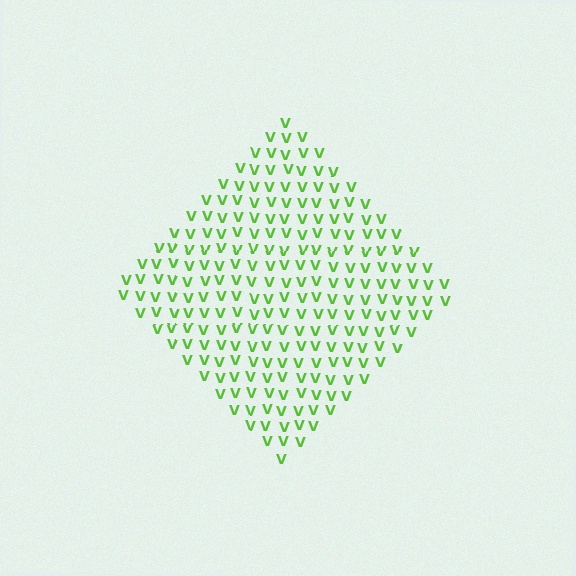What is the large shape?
The large shape is a diamond.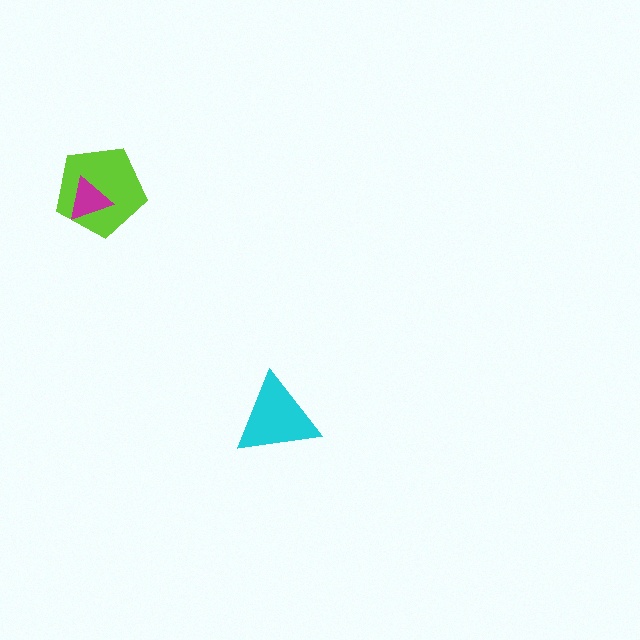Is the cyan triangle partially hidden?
No, no other shape covers it.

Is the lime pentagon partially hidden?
Yes, it is partially covered by another shape.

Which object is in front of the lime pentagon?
The magenta triangle is in front of the lime pentagon.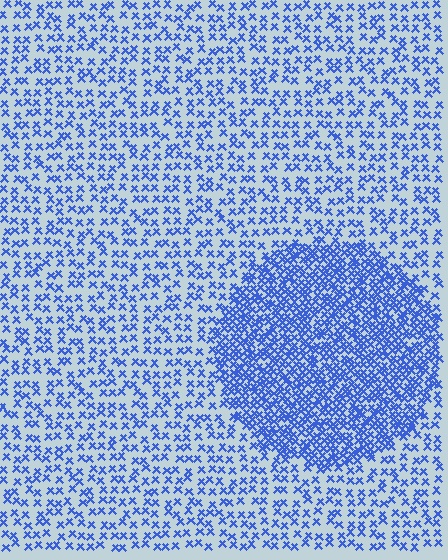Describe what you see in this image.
The image contains small blue elements arranged at two different densities. A circle-shaped region is visible where the elements are more densely packed than the surrounding area.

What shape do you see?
I see a circle.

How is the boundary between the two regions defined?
The boundary is defined by a change in element density (approximately 2.4x ratio). All elements are the same color, size, and shape.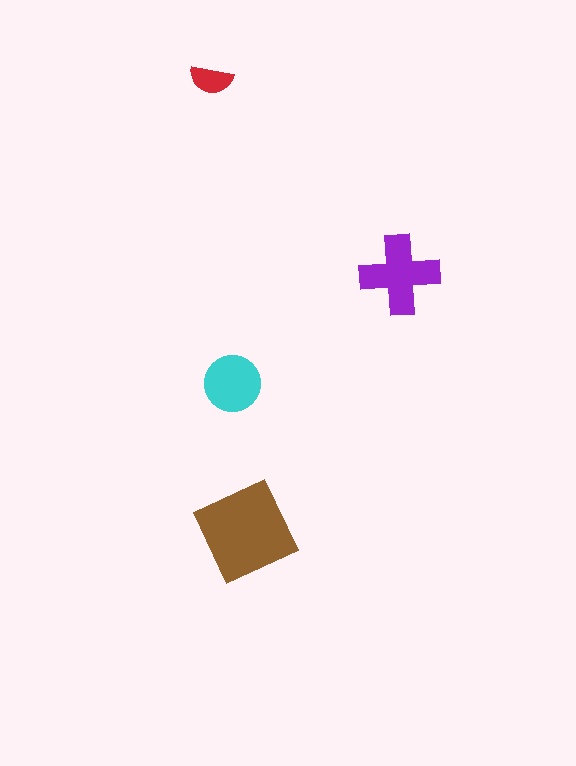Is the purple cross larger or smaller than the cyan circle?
Larger.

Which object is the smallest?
The red semicircle.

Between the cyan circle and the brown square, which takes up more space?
The brown square.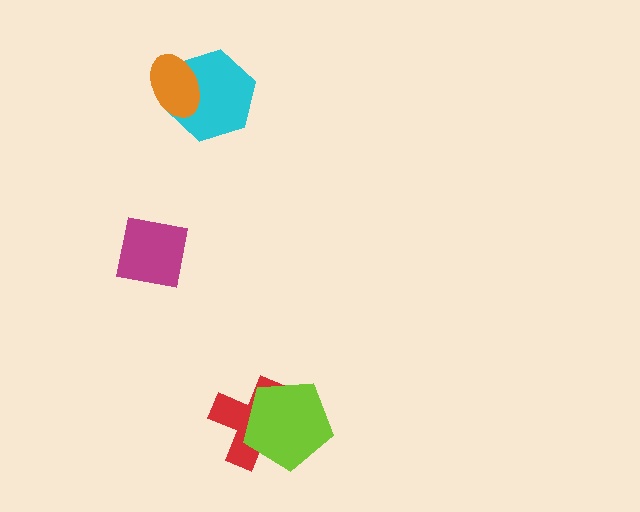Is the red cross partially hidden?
Yes, it is partially covered by another shape.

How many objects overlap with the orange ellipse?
1 object overlaps with the orange ellipse.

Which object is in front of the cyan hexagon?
The orange ellipse is in front of the cyan hexagon.